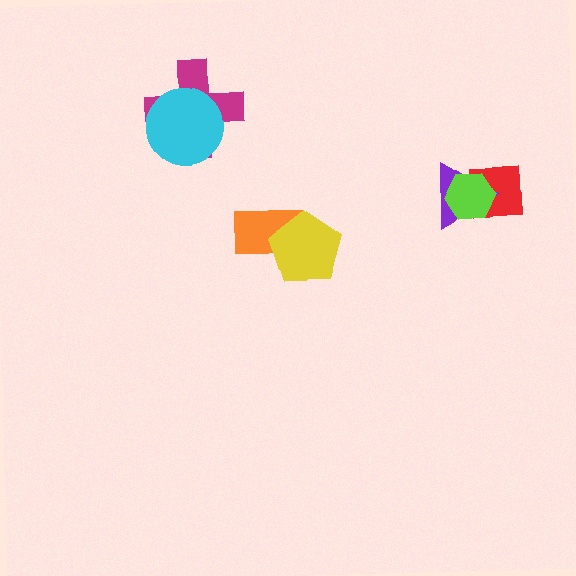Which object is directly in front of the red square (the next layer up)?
The purple triangle is directly in front of the red square.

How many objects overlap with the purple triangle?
2 objects overlap with the purple triangle.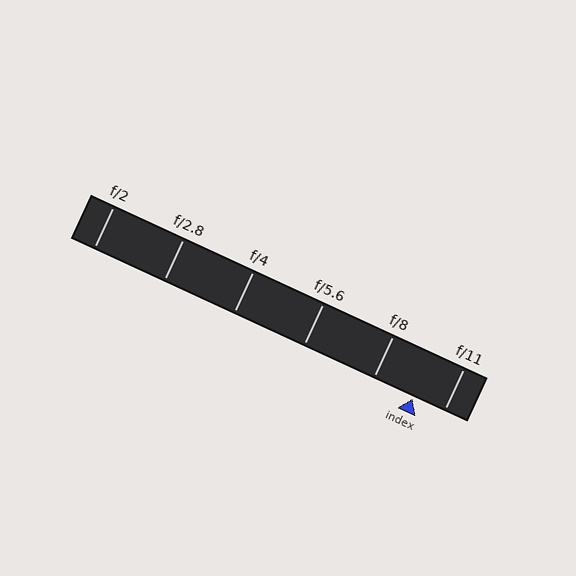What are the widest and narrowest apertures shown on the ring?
The widest aperture shown is f/2 and the narrowest is f/11.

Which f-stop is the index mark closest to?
The index mark is closest to f/11.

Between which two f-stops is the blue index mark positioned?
The index mark is between f/8 and f/11.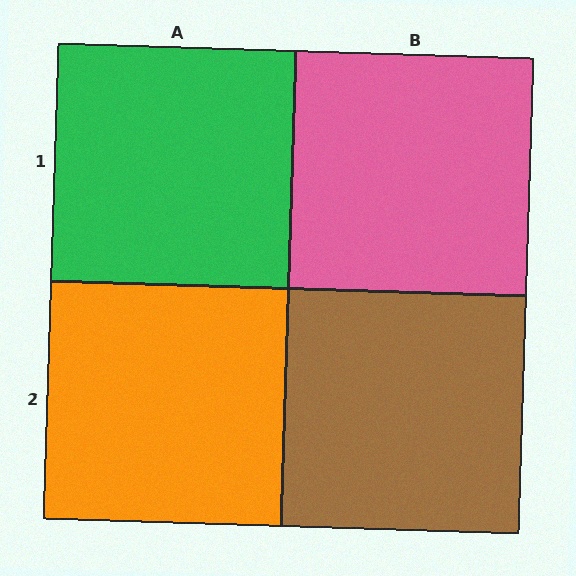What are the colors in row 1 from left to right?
Green, pink.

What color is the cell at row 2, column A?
Orange.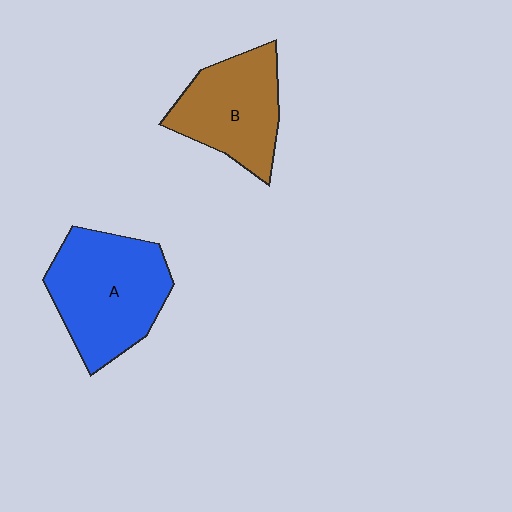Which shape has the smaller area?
Shape B (brown).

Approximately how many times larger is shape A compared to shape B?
Approximately 1.3 times.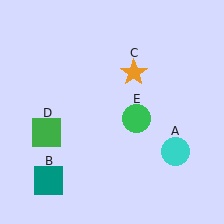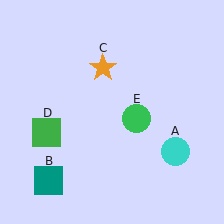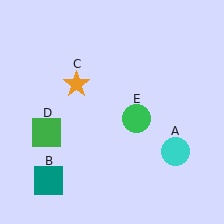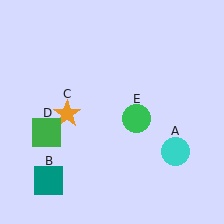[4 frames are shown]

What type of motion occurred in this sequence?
The orange star (object C) rotated counterclockwise around the center of the scene.